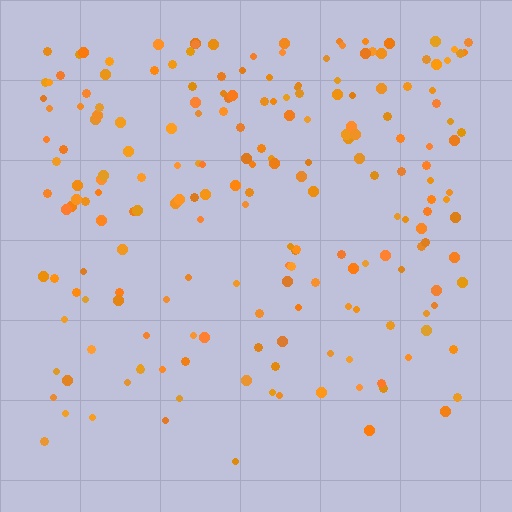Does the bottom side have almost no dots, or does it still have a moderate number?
Still a moderate number, just noticeably fewer than the top.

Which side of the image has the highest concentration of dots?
The top.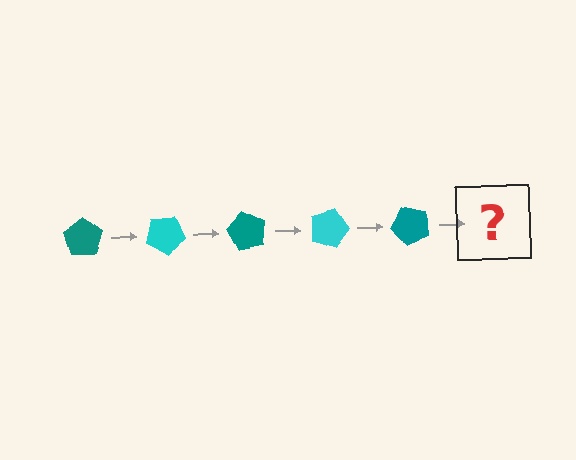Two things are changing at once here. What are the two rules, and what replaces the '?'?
The two rules are that it rotates 30 degrees each step and the color cycles through teal and cyan. The '?' should be a cyan pentagon, rotated 150 degrees from the start.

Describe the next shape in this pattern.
It should be a cyan pentagon, rotated 150 degrees from the start.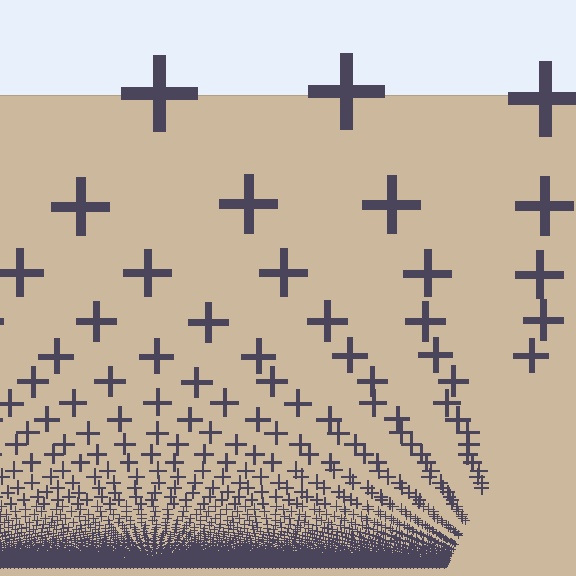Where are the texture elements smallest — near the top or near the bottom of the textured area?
Near the bottom.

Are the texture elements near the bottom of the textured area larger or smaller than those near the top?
Smaller. The gradient is inverted — elements near the bottom are smaller and denser.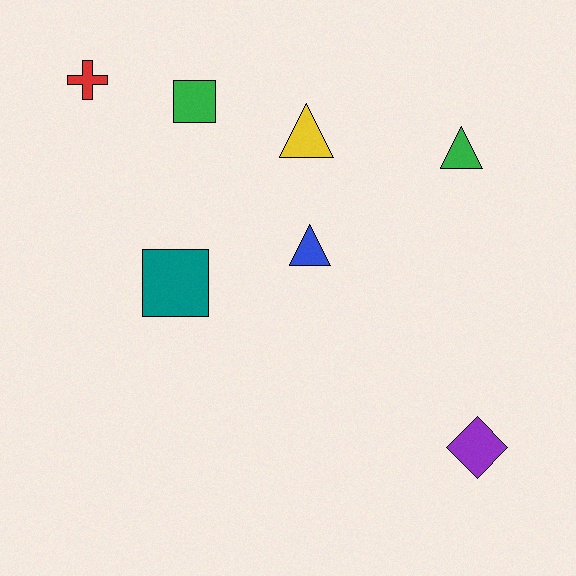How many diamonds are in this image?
There is 1 diamond.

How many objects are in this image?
There are 7 objects.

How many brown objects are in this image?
There are no brown objects.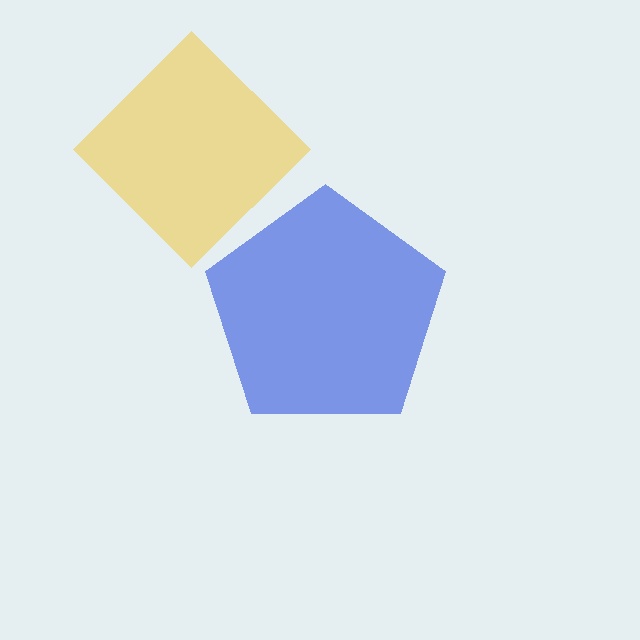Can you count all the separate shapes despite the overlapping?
Yes, there are 2 separate shapes.